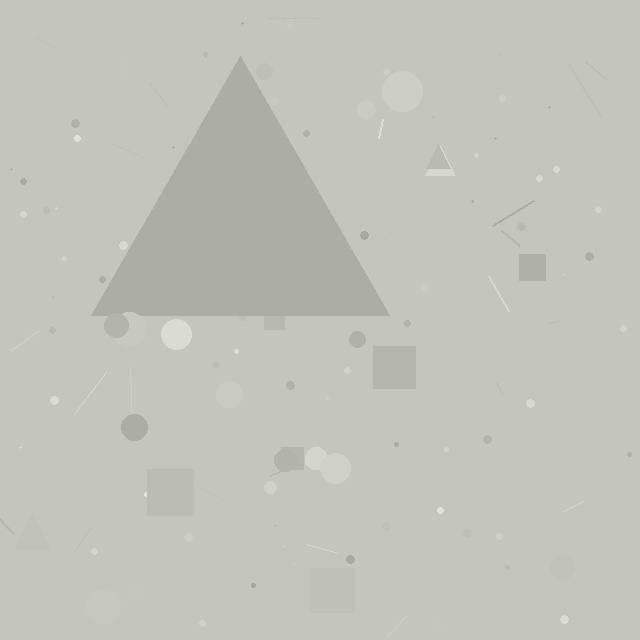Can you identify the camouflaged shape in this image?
The camouflaged shape is a triangle.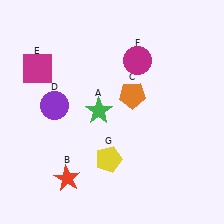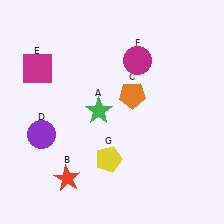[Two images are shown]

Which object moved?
The purple circle (D) moved down.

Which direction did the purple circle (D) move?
The purple circle (D) moved down.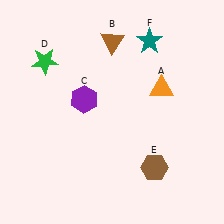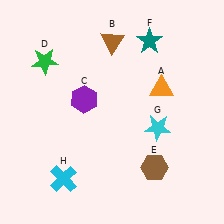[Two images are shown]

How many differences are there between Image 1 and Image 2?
There are 2 differences between the two images.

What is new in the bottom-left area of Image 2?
A cyan cross (H) was added in the bottom-left area of Image 2.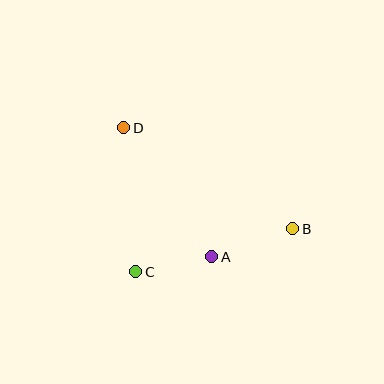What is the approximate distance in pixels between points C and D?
The distance between C and D is approximately 144 pixels.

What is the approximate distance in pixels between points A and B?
The distance between A and B is approximately 86 pixels.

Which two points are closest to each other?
Points A and C are closest to each other.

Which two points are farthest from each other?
Points B and D are farthest from each other.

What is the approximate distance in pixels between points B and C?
The distance between B and C is approximately 163 pixels.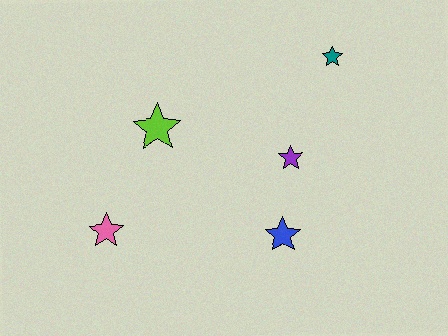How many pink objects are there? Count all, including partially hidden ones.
There is 1 pink object.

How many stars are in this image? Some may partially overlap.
There are 5 stars.